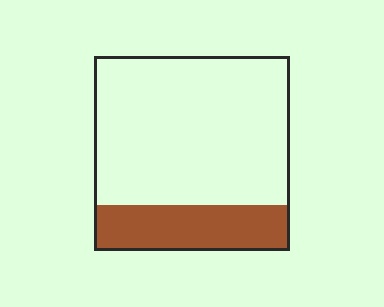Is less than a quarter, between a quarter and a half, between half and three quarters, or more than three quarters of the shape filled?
Less than a quarter.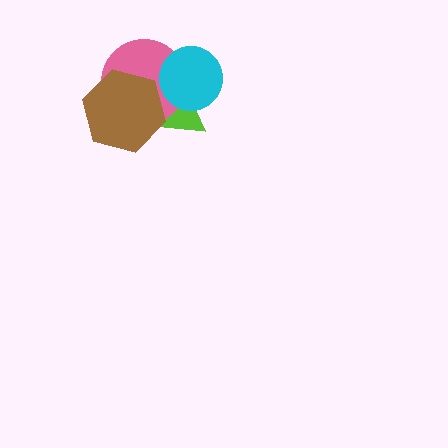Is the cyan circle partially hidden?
No, no other shape covers it.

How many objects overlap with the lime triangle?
3 objects overlap with the lime triangle.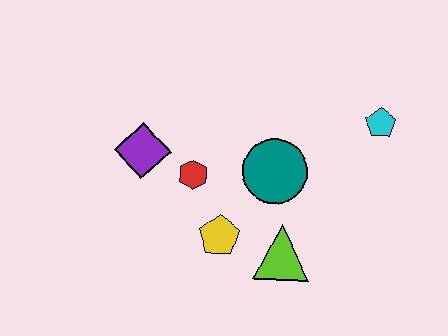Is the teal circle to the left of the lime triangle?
Yes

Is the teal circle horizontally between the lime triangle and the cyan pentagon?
No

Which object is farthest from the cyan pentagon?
The purple diamond is farthest from the cyan pentagon.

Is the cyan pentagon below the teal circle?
No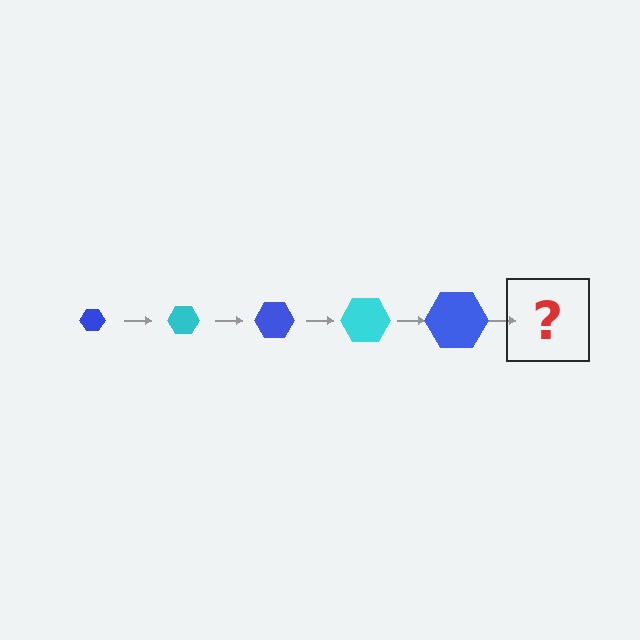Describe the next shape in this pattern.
It should be a cyan hexagon, larger than the previous one.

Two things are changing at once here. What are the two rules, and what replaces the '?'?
The two rules are that the hexagon grows larger each step and the color cycles through blue and cyan. The '?' should be a cyan hexagon, larger than the previous one.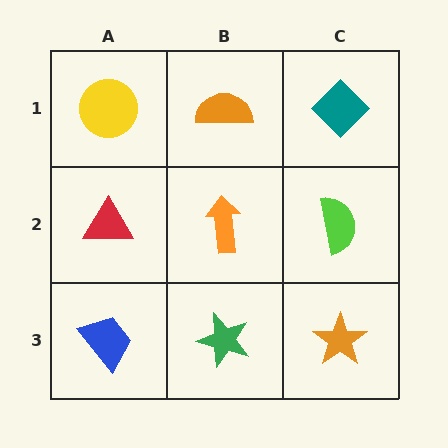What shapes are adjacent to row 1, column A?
A red triangle (row 2, column A), an orange semicircle (row 1, column B).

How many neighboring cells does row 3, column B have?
3.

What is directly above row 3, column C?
A lime semicircle.